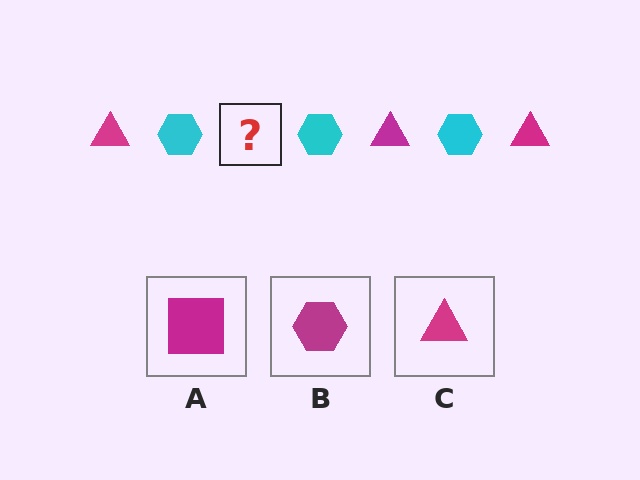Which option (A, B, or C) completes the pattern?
C.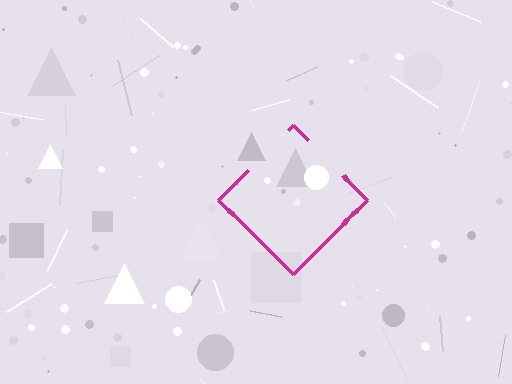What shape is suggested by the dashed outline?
The dashed outline suggests a diamond.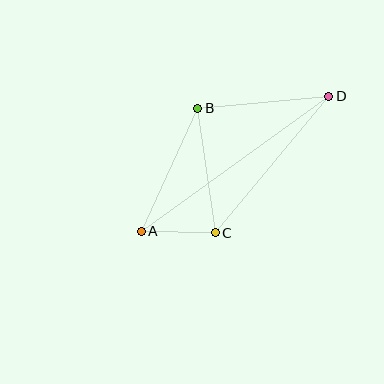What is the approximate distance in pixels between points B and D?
The distance between B and D is approximately 132 pixels.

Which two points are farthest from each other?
Points A and D are farthest from each other.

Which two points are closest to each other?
Points A and C are closest to each other.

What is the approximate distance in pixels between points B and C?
The distance between B and C is approximately 126 pixels.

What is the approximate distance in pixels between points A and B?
The distance between A and B is approximately 135 pixels.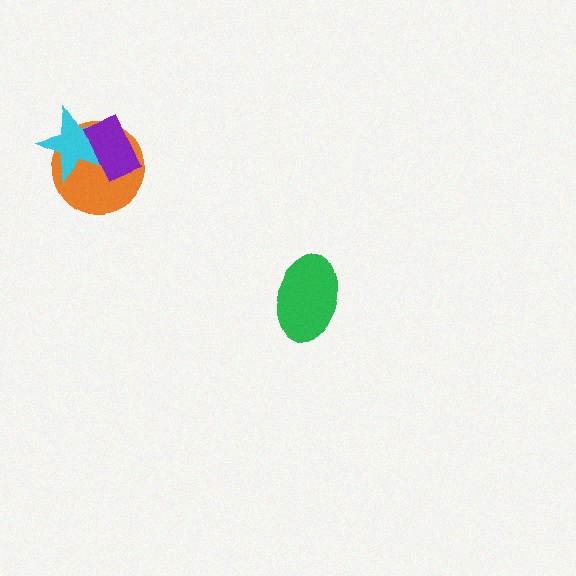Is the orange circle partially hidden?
Yes, it is partially covered by another shape.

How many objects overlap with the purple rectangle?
2 objects overlap with the purple rectangle.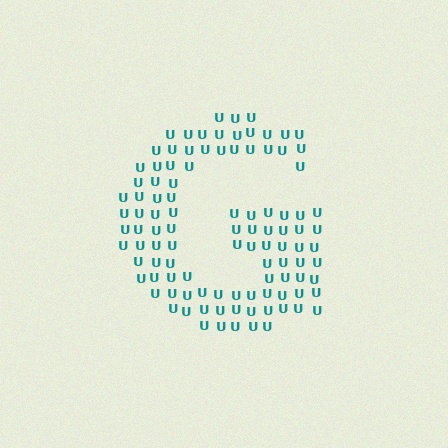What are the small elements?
The small elements are letter U's.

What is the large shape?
The large shape is the letter G.